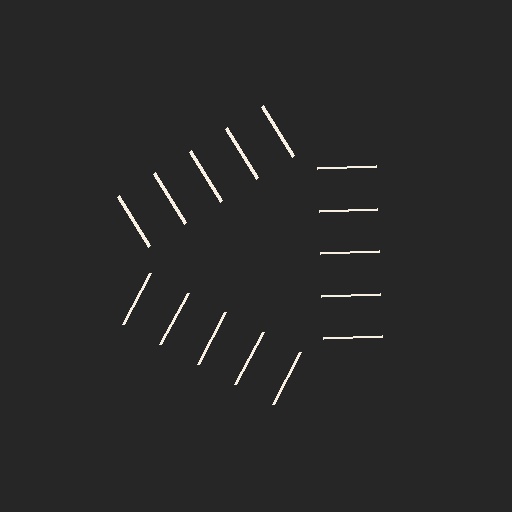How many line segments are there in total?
15 — 5 along each of the 3 edges.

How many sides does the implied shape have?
3 sides — the line-ends trace a triangle.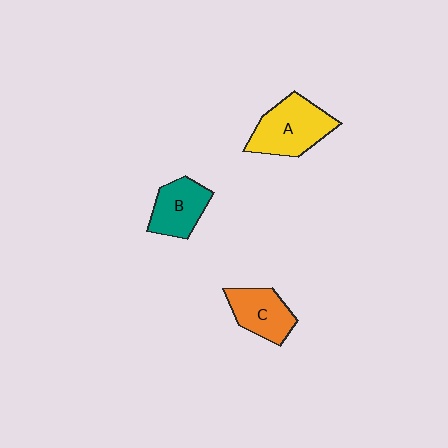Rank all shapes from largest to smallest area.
From largest to smallest: A (yellow), B (teal), C (orange).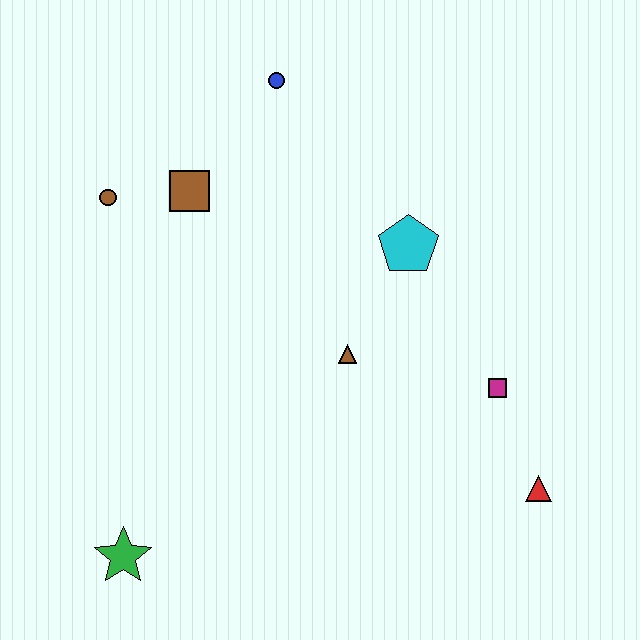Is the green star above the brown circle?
No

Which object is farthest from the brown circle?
The red triangle is farthest from the brown circle.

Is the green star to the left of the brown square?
Yes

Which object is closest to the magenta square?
The red triangle is closest to the magenta square.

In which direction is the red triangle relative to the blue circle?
The red triangle is below the blue circle.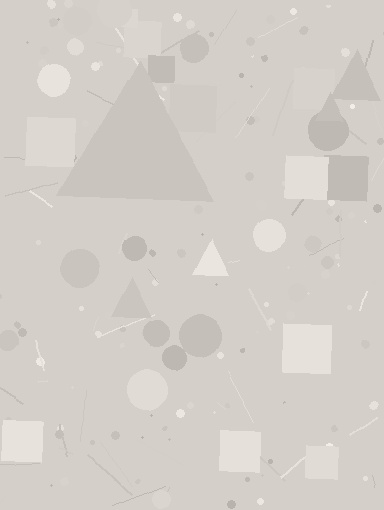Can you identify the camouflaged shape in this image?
The camouflaged shape is a triangle.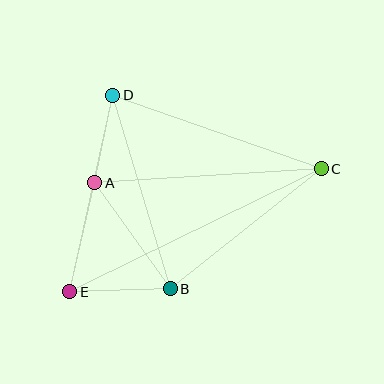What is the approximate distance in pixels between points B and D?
The distance between B and D is approximately 202 pixels.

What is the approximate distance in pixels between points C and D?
The distance between C and D is approximately 221 pixels.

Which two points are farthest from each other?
Points C and E are farthest from each other.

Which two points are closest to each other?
Points A and D are closest to each other.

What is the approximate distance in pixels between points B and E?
The distance between B and E is approximately 100 pixels.